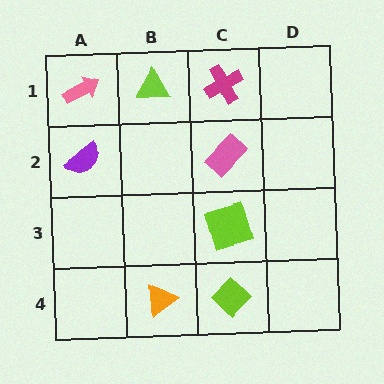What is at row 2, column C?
A pink rectangle.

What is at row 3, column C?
A lime square.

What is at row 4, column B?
An orange triangle.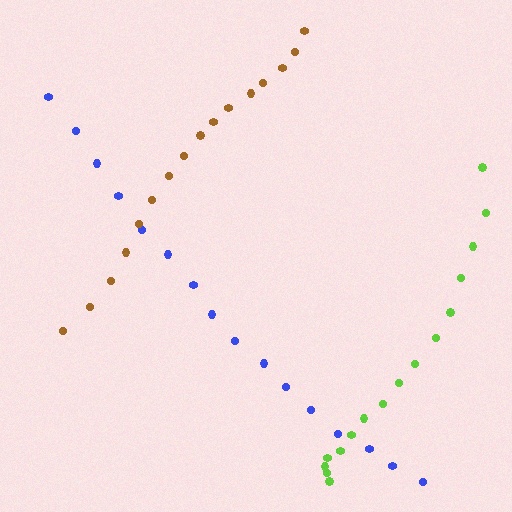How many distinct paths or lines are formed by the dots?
There are 3 distinct paths.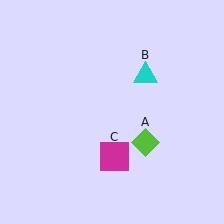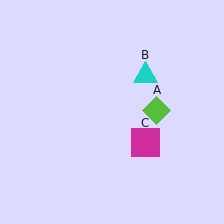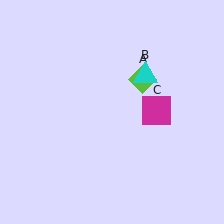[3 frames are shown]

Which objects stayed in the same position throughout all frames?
Cyan triangle (object B) remained stationary.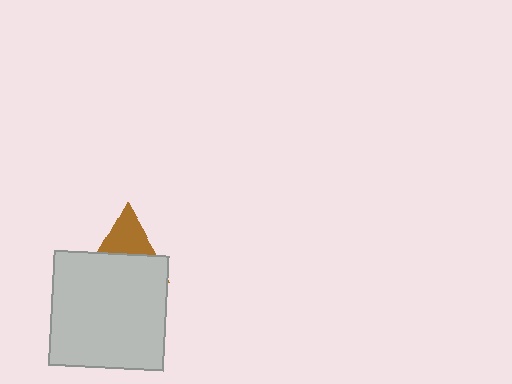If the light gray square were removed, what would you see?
You would see the complete brown triangle.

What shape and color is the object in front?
The object in front is a light gray square.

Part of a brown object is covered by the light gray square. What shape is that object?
It is a triangle.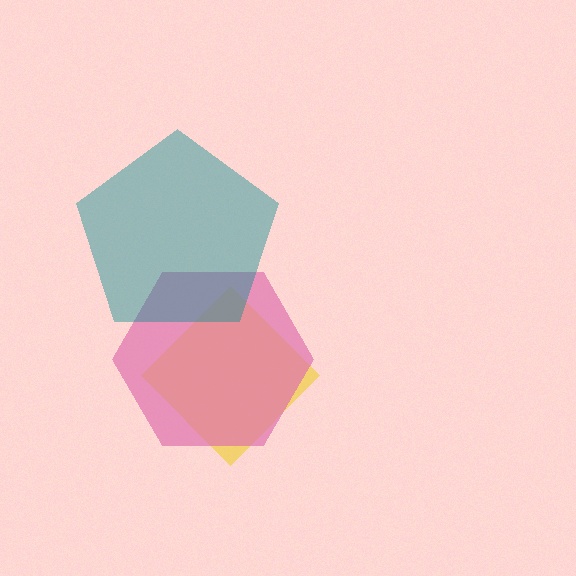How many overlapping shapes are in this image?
There are 3 overlapping shapes in the image.